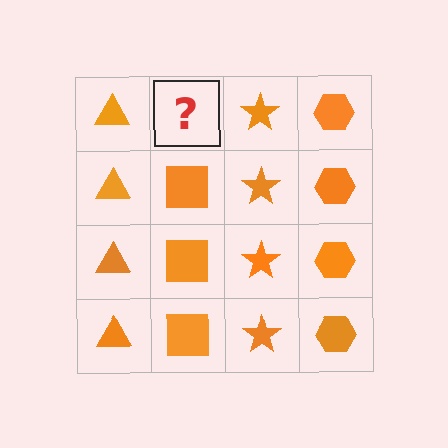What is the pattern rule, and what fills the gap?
The rule is that each column has a consistent shape. The gap should be filled with an orange square.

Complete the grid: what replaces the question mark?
The question mark should be replaced with an orange square.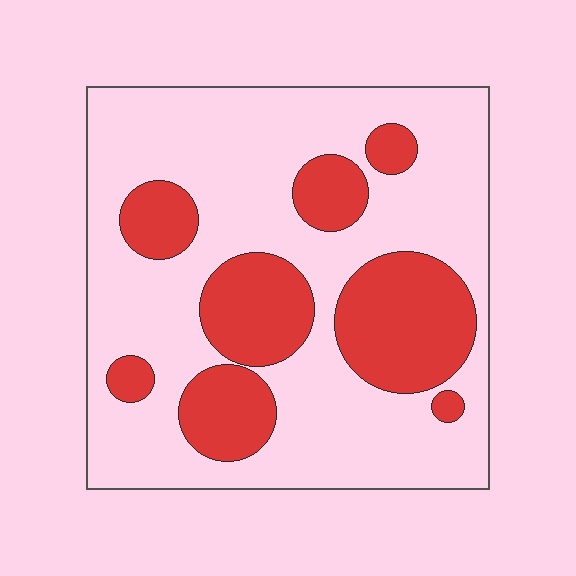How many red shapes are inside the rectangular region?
8.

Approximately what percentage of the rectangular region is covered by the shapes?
Approximately 30%.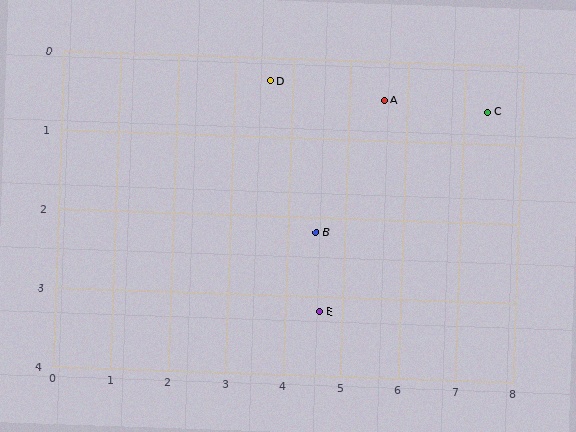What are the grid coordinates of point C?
Point C is at approximately (7.4, 0.6).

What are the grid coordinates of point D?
Point D is at approximately (3.6, 0.3).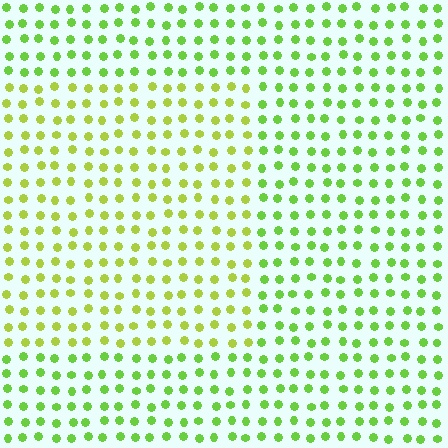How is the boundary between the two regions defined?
The boundary is defined purely by a slight shift in hue (about 27 degrees). Spacing, size, and orientation are identical on both sides.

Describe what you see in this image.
The image is filled with small lime elements in a uniform arrangement. A rectangle-shaped region is visible where the elements are tinted to a slightly different hue, forming a subtle color boundary.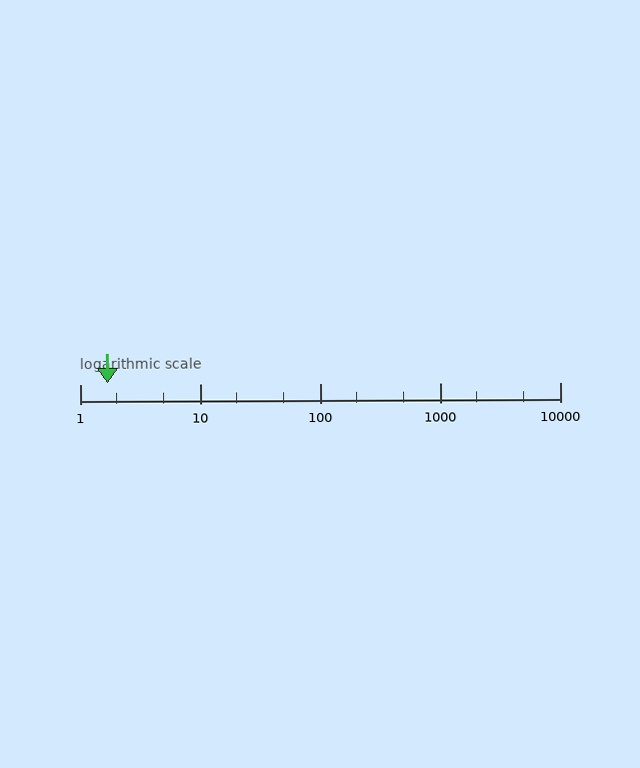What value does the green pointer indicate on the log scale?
The pointer indicates approximately 1.7.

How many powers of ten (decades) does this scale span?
The scale spans 4 decades, from 1 to 10000.